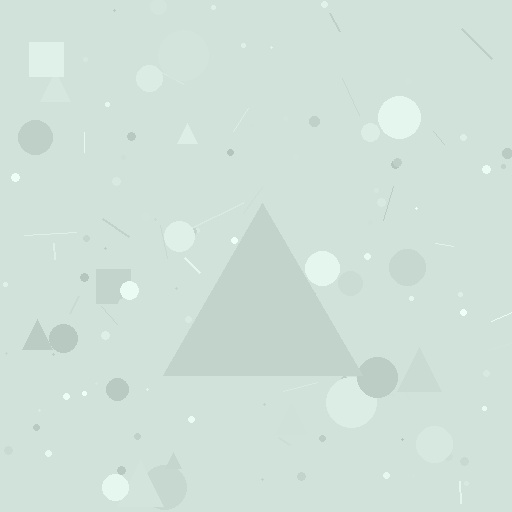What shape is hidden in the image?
A triangle is hidden in the image.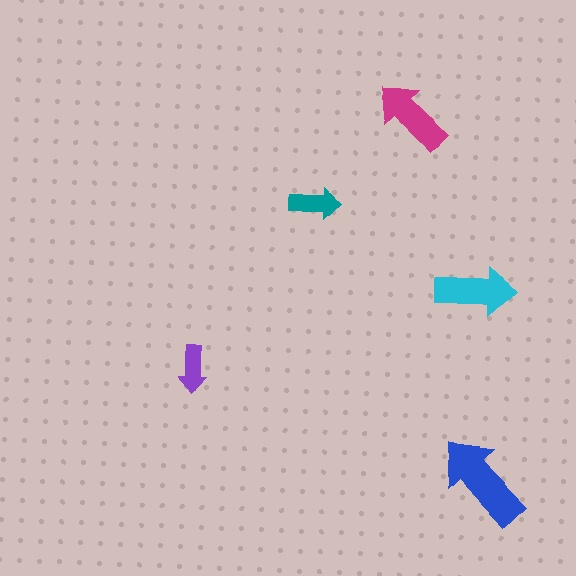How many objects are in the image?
There are 5 objects in the image.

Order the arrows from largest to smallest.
the blue one, the cyan one, the magenta one, the teal one, the purple one.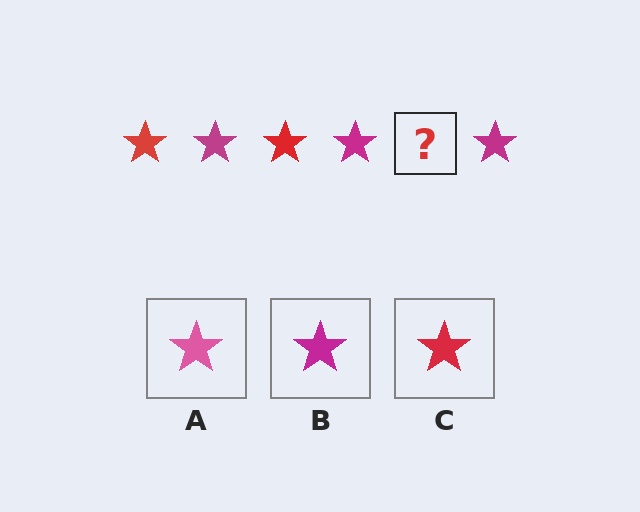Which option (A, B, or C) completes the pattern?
C.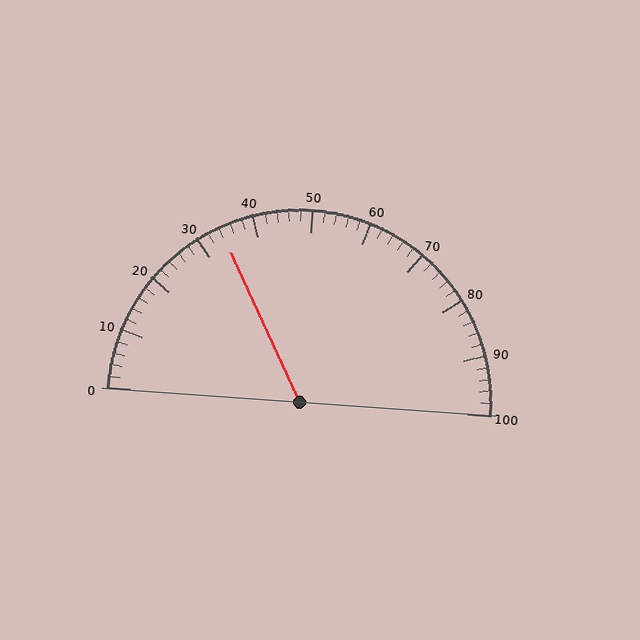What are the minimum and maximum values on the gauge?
The gauge ranges from 0 to 100.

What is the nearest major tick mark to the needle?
The nearest major tick mark is 30.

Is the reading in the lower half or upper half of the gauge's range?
The reading is in the lower half of the range (0 to 100).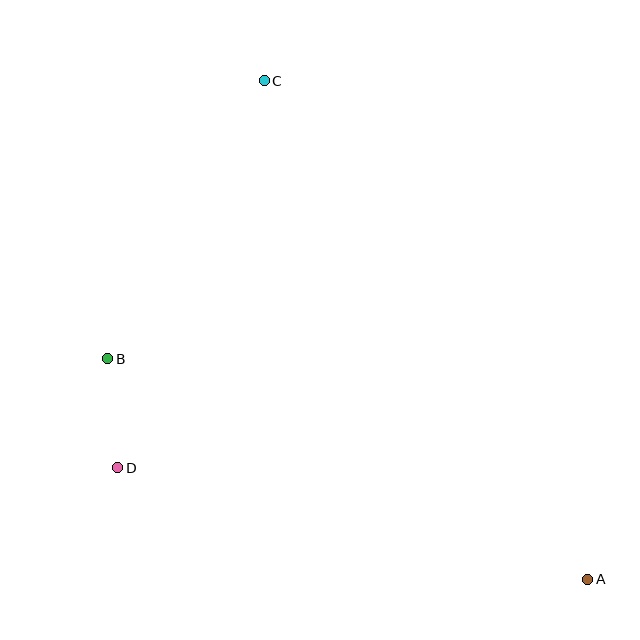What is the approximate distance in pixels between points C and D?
The distance between C and D is approximately 414 pixels.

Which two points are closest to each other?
Points B and D are closest to each other.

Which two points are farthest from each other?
Points A and C are farthest from each other.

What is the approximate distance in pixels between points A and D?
The distance between A and D is approximately 483 pixels.